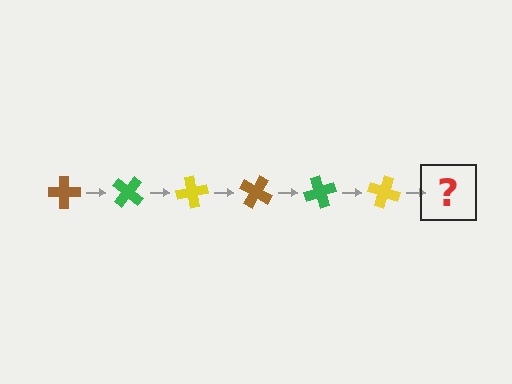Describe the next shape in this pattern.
It should be a brown cross, rotated 240 degrees from the start.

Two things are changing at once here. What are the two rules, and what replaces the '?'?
The two rules are that it rotates 40 degrees each step and the color cycles through brown, green, and yellow. The '?' should be a brown cross, rotated 240 degrees from the start.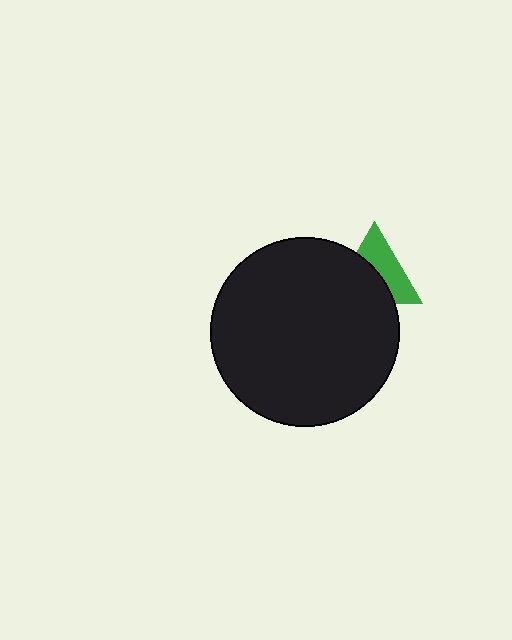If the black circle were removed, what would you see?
You would see the complete green triangle.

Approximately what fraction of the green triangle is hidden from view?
Roughly 50% of the green triangle is hidden behind the black circle.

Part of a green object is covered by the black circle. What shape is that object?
It is a triangle.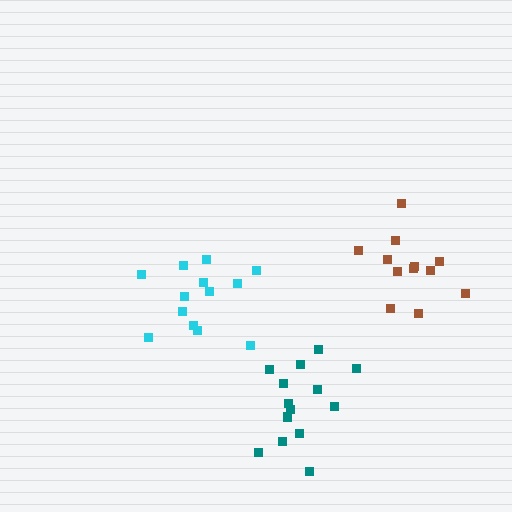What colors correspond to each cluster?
The clusters are colored: cyan, brown, teal.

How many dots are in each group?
Group 1: 13 dots, Group 2: 12 dots, Group 3: 15 dots (40 total).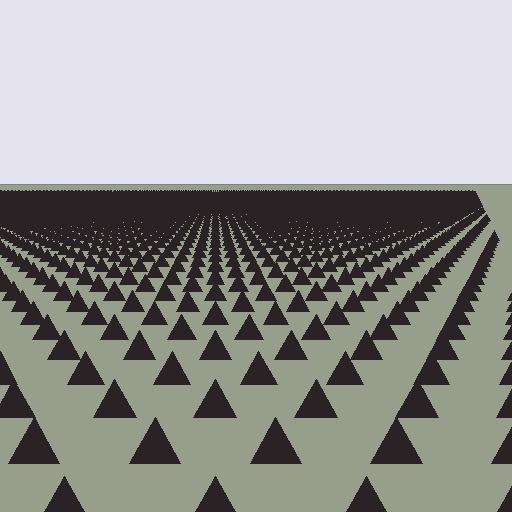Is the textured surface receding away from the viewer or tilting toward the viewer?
The surface is receding away from the viewer. Texture elements get smaller and denser toward the top.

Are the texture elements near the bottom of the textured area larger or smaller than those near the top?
Larger. Near the bottom, elements are closer to the viewer and appear at a bigger on-screen size.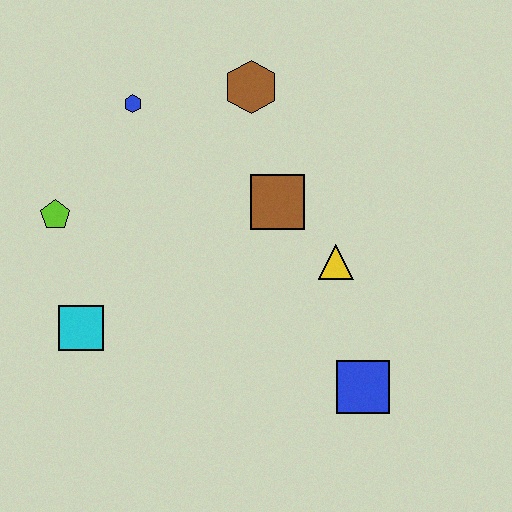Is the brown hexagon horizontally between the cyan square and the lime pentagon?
No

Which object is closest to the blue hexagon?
The brown hexagon is closest to the blue hexagon.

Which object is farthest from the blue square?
The blue hexagon is farthest from the blue square.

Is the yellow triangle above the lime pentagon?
No